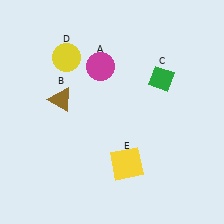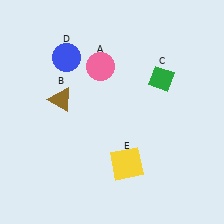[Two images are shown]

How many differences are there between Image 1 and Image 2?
There are 2 differences between the two images.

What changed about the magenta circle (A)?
In Image 1, A is magenta. In Image 2, it changed to pink.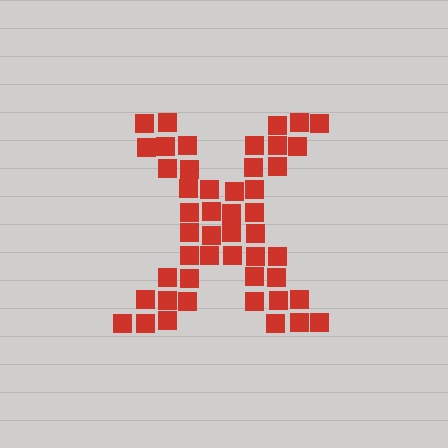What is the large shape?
The large shape is the letter X.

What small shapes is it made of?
It is made of small squares.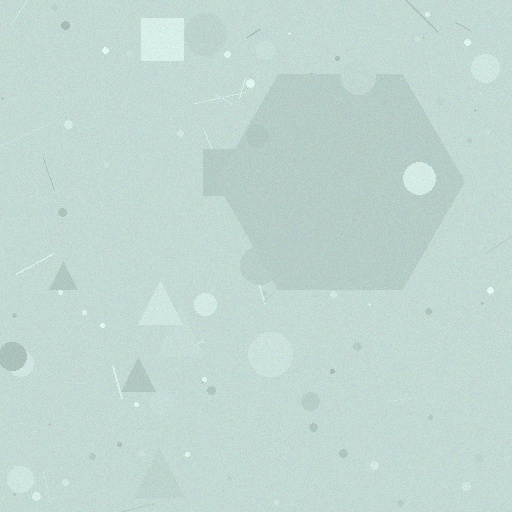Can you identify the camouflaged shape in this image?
The camouflaged shape is a hexagon.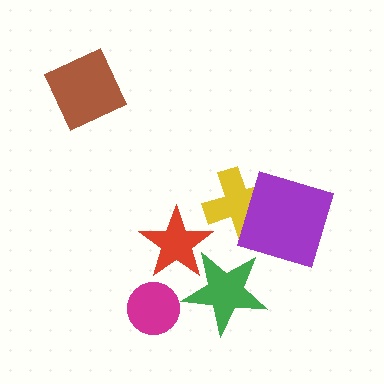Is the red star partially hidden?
Yes, it is partially covered by another shape.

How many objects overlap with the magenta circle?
0 objects overlap with the magenta circle.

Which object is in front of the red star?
The green star is in front of the red star.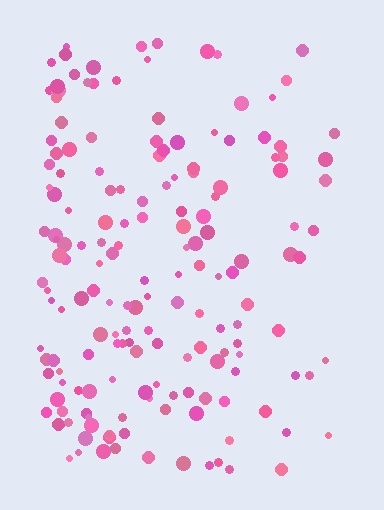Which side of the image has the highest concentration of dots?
The left.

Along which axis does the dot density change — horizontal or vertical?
Horizontal.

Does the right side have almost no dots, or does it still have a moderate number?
Still a moderate number, just noticeably fewer than the left.